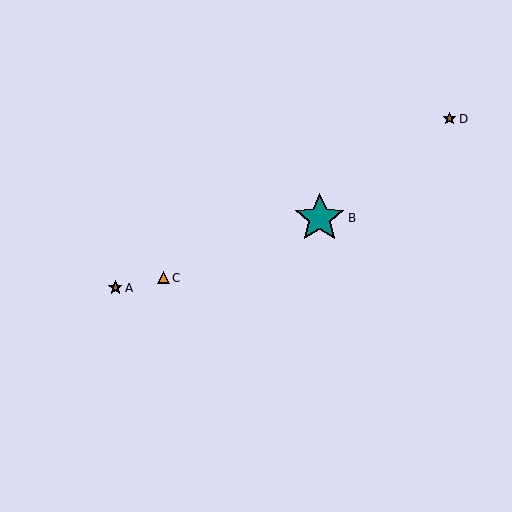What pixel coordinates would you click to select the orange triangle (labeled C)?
Click at (163, 278) to select the orange triangle C.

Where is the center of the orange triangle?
The center of the orange triangle is at (163, 278).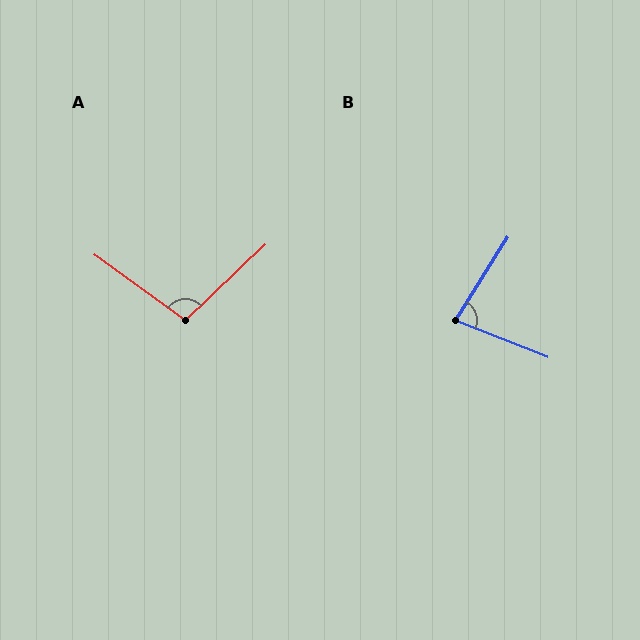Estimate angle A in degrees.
Approximately 101 degrees.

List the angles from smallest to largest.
B (80°), A (101°).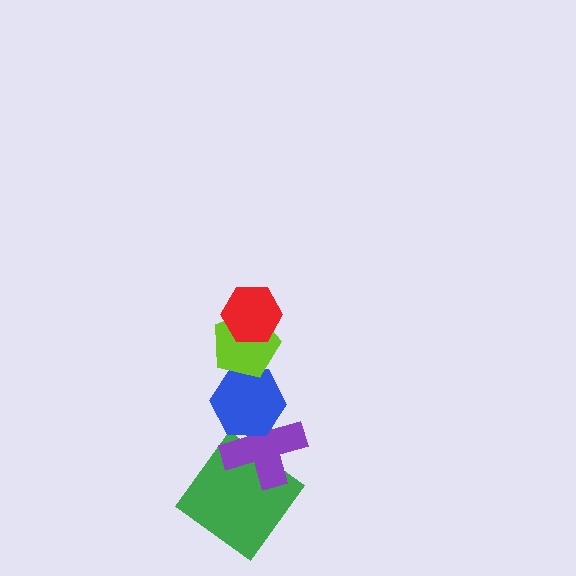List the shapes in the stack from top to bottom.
From top to bottom: the red hexagon, the lime pentagon, the blue hexagon, the purple cross, the green diamond.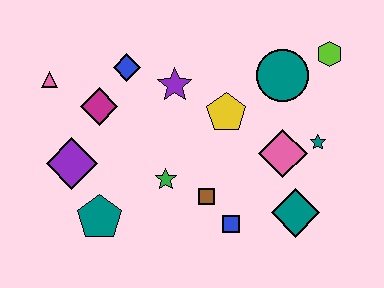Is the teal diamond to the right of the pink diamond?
Yes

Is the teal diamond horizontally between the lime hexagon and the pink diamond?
Yes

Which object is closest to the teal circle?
The lime hexagon is closest to the teal circle.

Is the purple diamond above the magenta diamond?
No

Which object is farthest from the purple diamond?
The lime hexagon is farthest from the purple diamond.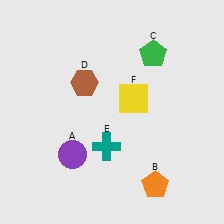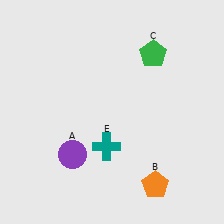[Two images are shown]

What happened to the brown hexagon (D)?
The brown hexagon (D) was removed in Image 2. It was in the top-left area of Image 1.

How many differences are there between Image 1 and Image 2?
There are 2 differences between the two images.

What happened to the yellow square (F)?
The yellow square (F) was removed in Image 2. It was in the top-right area of Image 1.